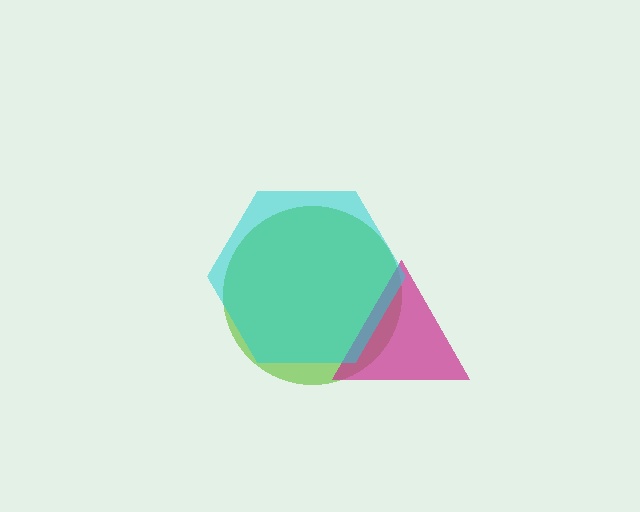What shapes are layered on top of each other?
The layered shapes are: a lime circle, a magenta triangle, a cyan hexagon.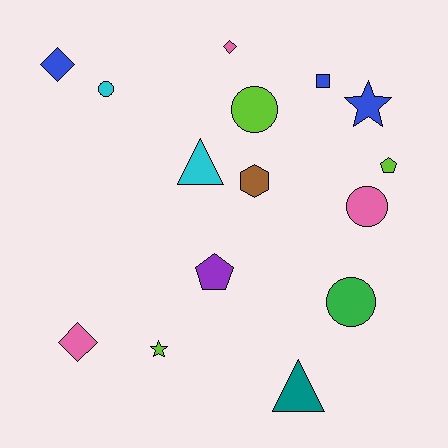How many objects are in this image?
There are 15 objects.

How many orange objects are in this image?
There are no orange objects.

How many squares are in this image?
There is 1 square.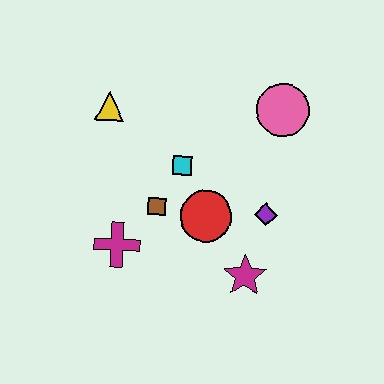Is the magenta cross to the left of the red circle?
Yes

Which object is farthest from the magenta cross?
The pink circle is farthest from the magenta cross.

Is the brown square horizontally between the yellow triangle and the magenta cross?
No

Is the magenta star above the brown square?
No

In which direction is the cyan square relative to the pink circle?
The cyan square is to the left of the pink circle.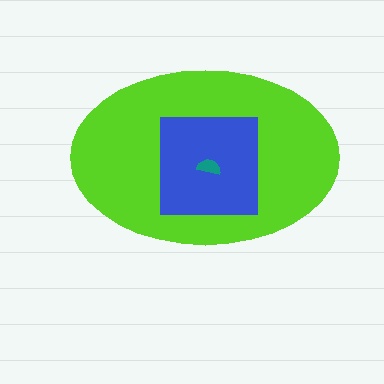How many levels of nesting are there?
3.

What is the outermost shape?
The lime ellipse.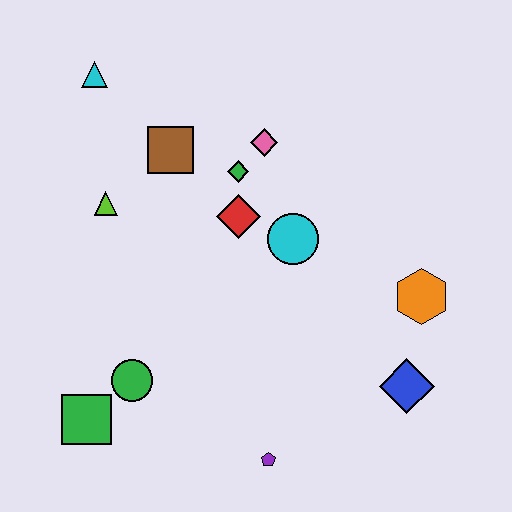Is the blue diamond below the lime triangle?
Yes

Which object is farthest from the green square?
The orange hexagon is farthest from the green square.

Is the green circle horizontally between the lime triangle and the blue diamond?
Yes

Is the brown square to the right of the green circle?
Yes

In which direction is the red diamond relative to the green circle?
The red diamond is above the green circle.